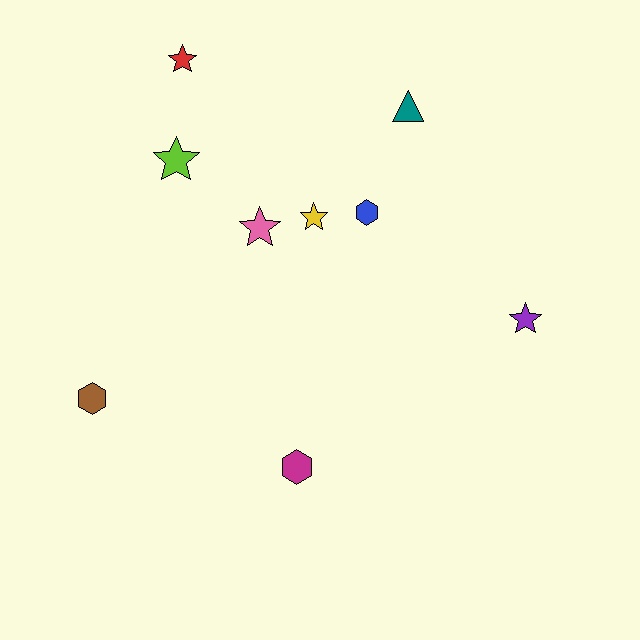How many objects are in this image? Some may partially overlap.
There are 9 objects.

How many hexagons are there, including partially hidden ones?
There are 3 hexagons.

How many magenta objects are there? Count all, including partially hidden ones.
There is 1 magenta object.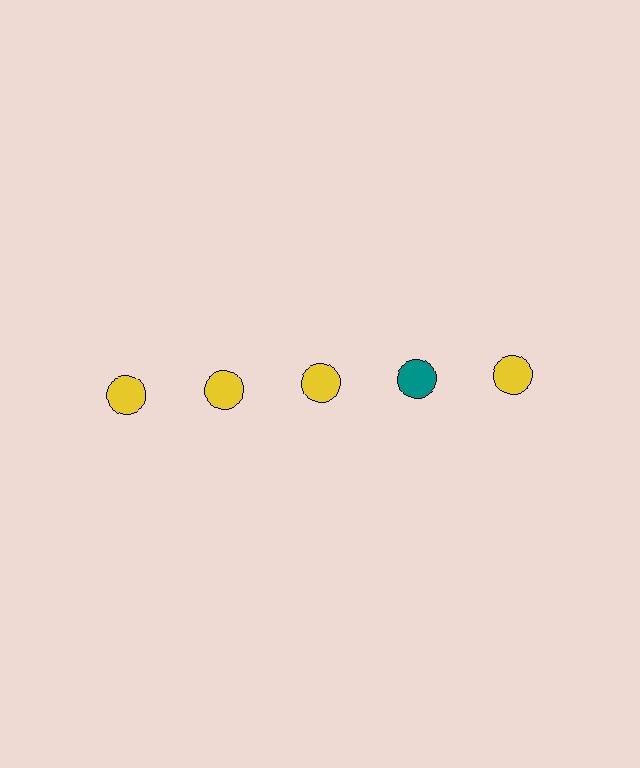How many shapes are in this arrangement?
There are 5 shapes arranged in a grid pattern.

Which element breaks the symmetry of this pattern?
The teal circle in the top row, second from right column breaks the symmetry. All other shapes are yellow circles.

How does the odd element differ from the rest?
It has a different color: teal instead of yellow.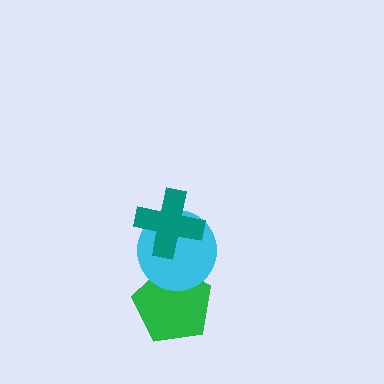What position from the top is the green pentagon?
The green pentagon is 3rd from the top.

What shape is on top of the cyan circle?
The teal cross is on top of the cyan circle.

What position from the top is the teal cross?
The teal cross is 1st from the top.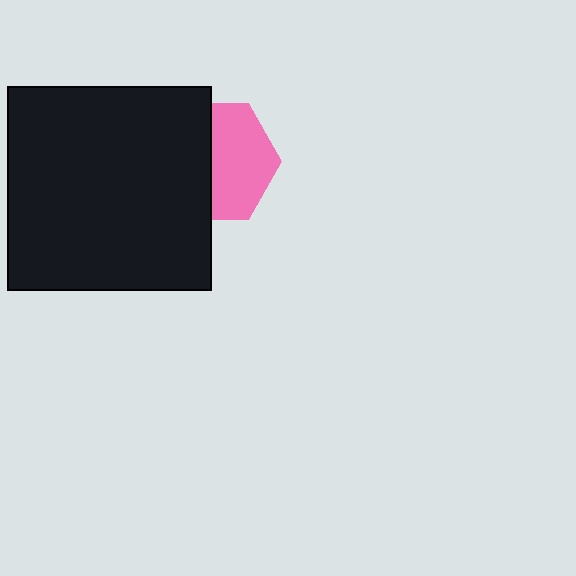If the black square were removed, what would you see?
You would see the complete pink hexagon.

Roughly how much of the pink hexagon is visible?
About half of it is visible (roughly 53%).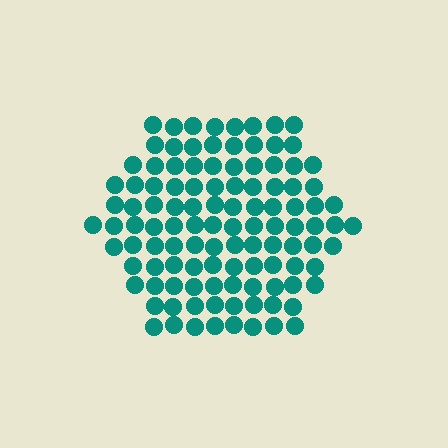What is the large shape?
The large shape is a hexagon.